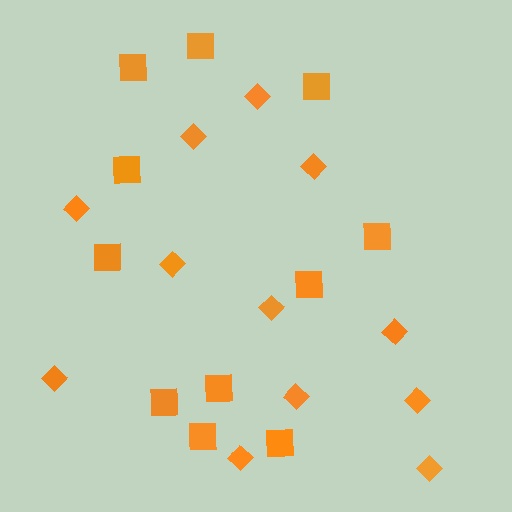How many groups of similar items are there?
There are 2 groups: one group of diamonds (12) and one group of squares (11).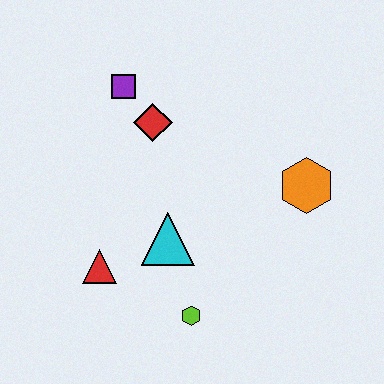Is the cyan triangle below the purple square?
Yes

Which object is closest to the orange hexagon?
The cyan triangle is closest to the orange hexagon.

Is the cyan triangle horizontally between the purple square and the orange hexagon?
Yes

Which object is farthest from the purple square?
The lime hexagon is farthest from the purple square.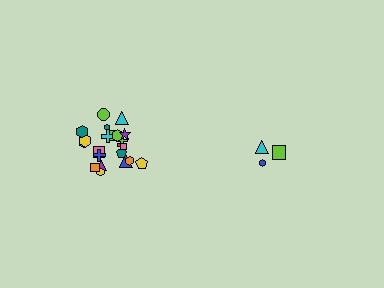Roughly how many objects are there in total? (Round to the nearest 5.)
Roughly 25 objects in total.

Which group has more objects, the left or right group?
The left group.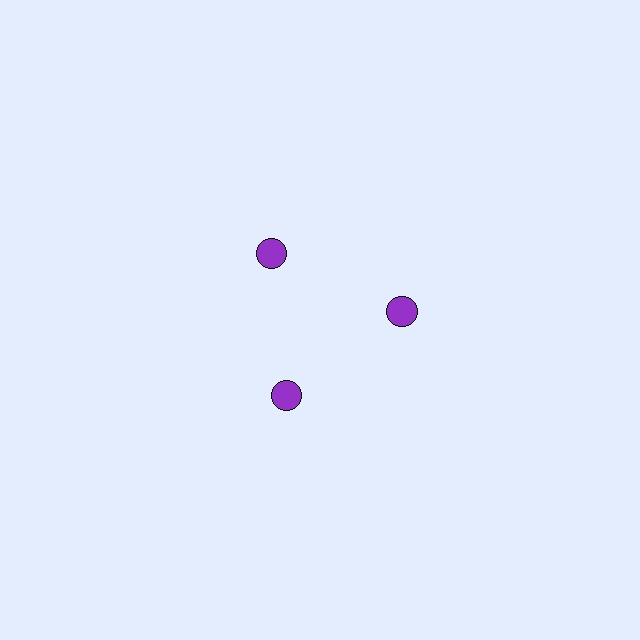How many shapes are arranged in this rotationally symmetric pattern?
There are 3 shapes, arranged in 3 groups of 1.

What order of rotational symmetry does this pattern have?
This pattern has 3-fold rotational symmetry.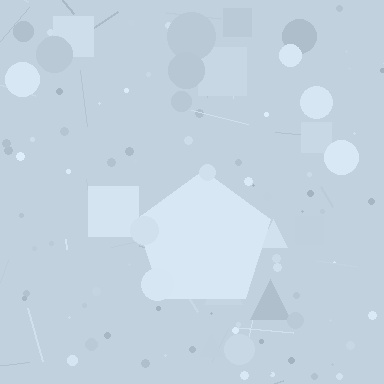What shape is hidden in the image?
A pentagon is hidden in the image.